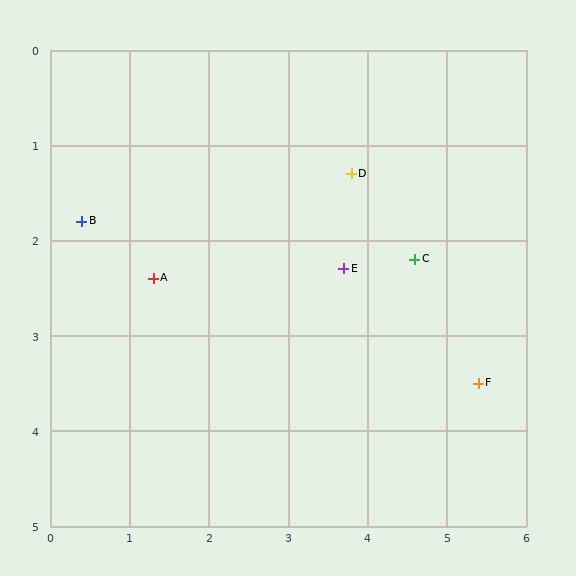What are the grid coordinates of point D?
Point D is at approximately (3.8, 1.3).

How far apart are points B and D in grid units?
Points B and D are about 3.4 grid units apart.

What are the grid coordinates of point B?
Point B is at approximately (0.4, 1.8).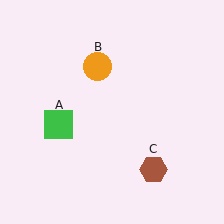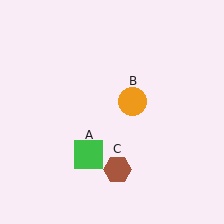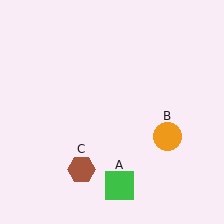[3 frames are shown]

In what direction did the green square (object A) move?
The green square (object A) moved down and to the right.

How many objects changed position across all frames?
3 objects changed position: green square (object A), orange circle (object B), brown hexagon (object C).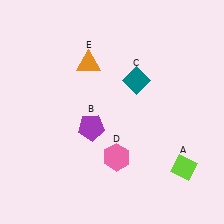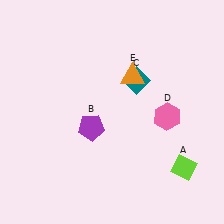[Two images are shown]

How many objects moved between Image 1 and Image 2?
2 objects moved between the two images.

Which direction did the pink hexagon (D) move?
The pink hexagon (D) moved right.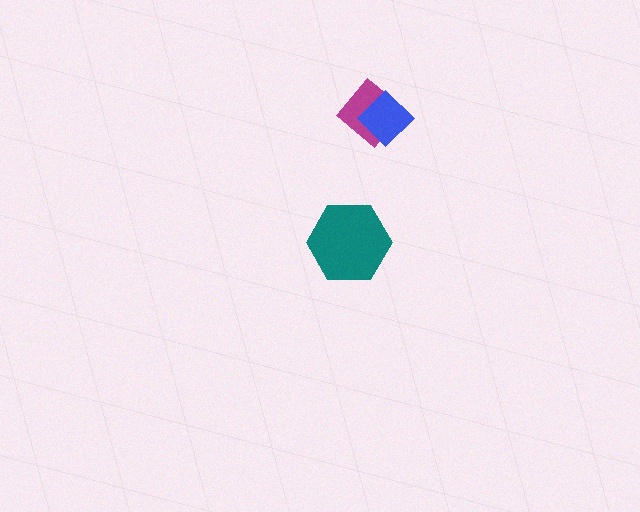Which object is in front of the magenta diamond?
The blue diamond is in front of the magenta diamond.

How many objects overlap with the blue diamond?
1 object overlaps with the blue diamond.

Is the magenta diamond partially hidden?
Yes, it is partially covered by another shape.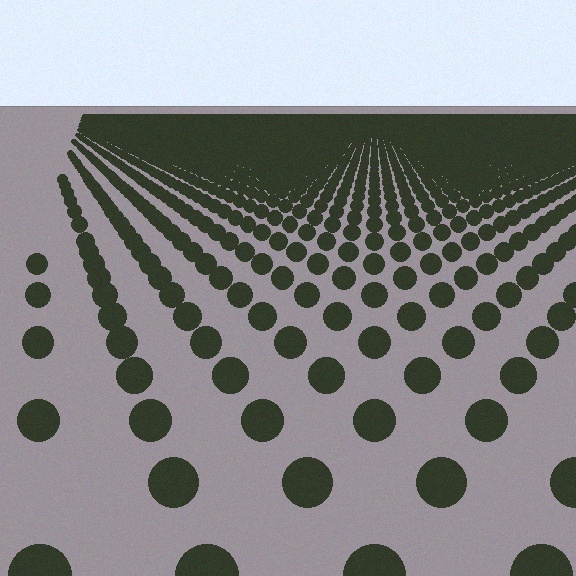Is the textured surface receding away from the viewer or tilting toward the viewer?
The surface is receding away from the viewer. Texture elements get smaller and denser toward the top.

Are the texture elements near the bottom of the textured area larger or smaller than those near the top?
Larger. Near the bottom, elements are closer to the viewer and appear at a bigger on-screen size.